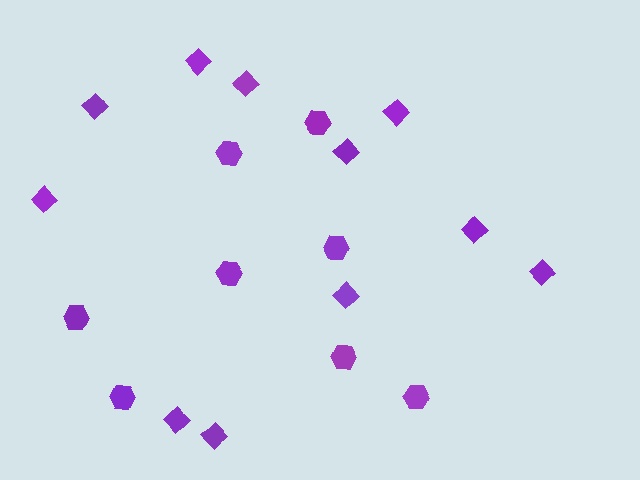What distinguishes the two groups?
There are 2 groups: one group of hexagons (8) and one group of diamonds (11).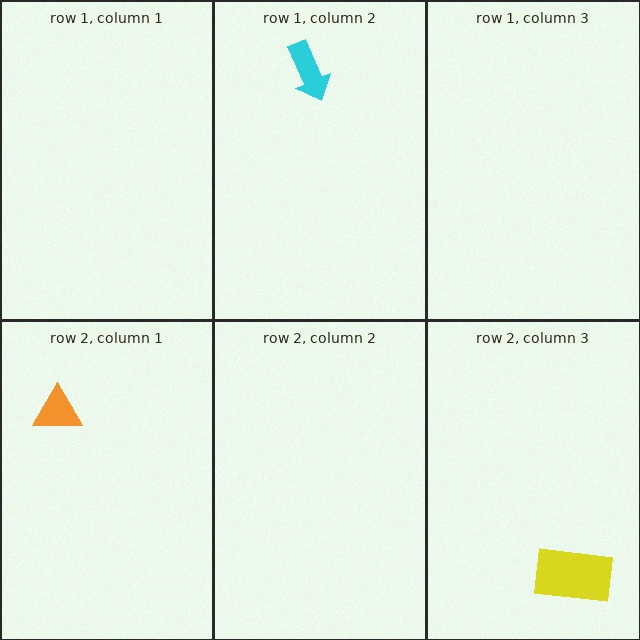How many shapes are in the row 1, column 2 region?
1.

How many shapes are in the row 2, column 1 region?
1.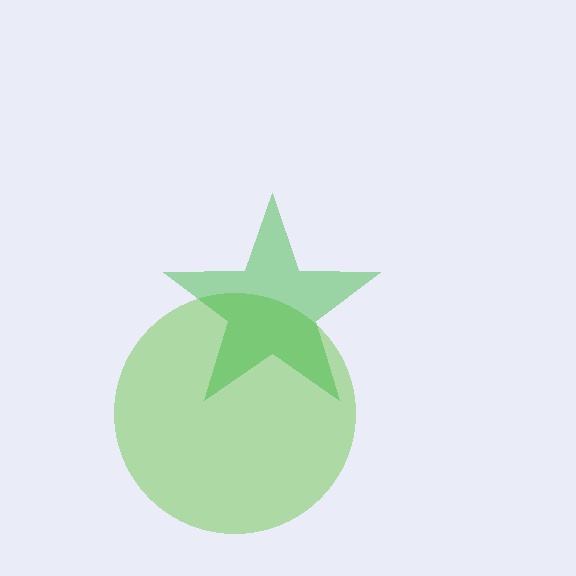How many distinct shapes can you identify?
There are 2 distinct shapes: a lime circle, a green star.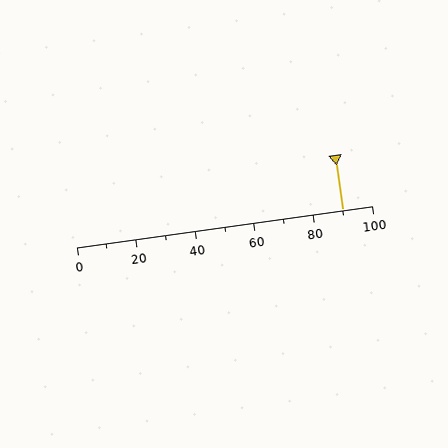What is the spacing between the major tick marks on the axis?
The major ticks are spaced 20 apart.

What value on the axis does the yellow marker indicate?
The marker indicates approximately 90.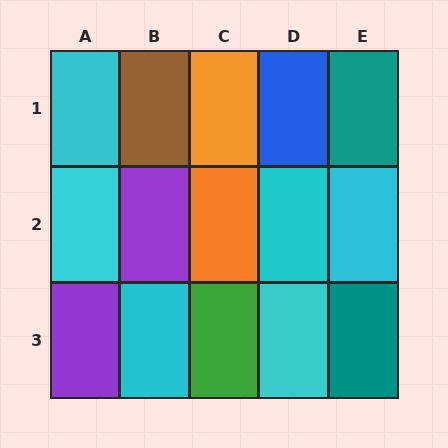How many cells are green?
1 cell is green.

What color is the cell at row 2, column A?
Cyan.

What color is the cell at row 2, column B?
Purple.